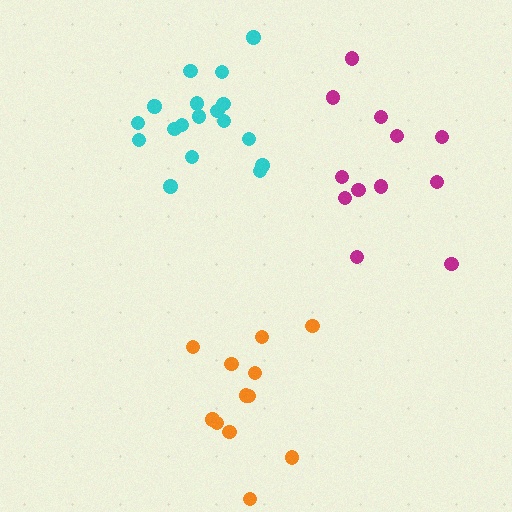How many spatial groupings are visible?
There are 3 spatial groupings.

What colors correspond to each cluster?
The clusters are colored: magenta, orange, cyan.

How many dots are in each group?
Group 1: 12 dots, Group 2: 12 dots, Group 3: 18 dots (42 total).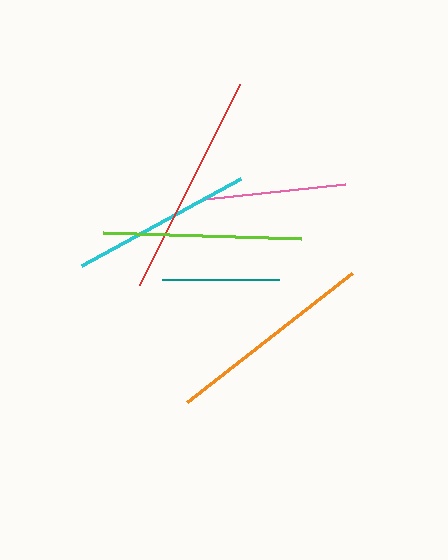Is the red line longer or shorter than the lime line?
The red line is longer than the lime line.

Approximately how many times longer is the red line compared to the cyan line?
The red line is approximately 1.2 times the length of the cyan line.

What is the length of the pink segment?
The pink segment is approximately 141 pixels long.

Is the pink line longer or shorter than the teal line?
The pink line is longer than the teal line.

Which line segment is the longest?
The red line is the longest at approximately 224 pixels.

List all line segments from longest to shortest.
From longest to shortest: red, orange, lime, cyan, pink, teal.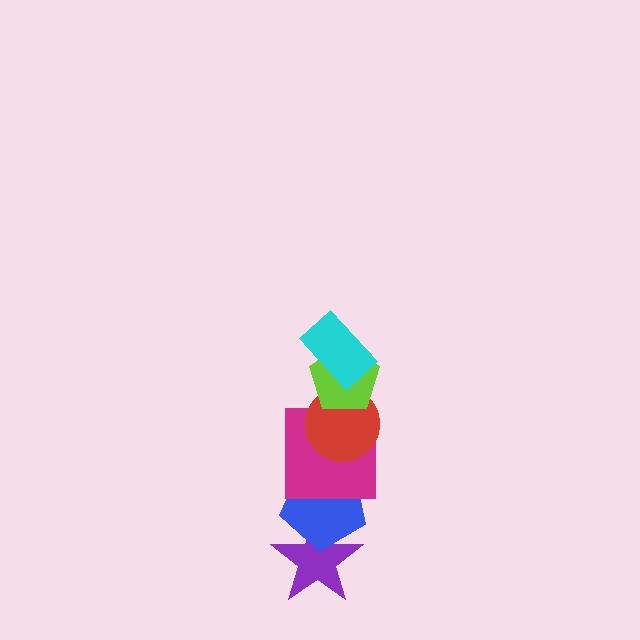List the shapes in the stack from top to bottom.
From top to bottom: the cyan rectangle, the lime pentagon, the red circle, the magenta square, the blue pentagon, the purple star.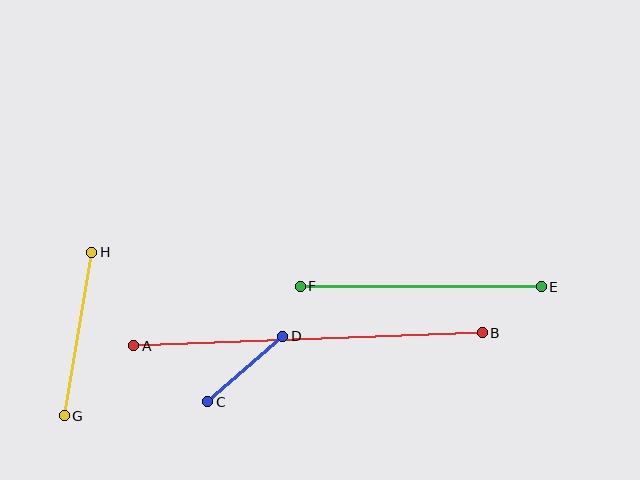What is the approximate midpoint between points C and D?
The midpoint is at approximately (245, 369) pixels.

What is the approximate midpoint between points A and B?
The midpoint is at approximately (308, 339) pixels.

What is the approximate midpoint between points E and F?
The midpoint is at approximately (421, 287) pixels.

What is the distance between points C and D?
The distance is approximately 100 pixels.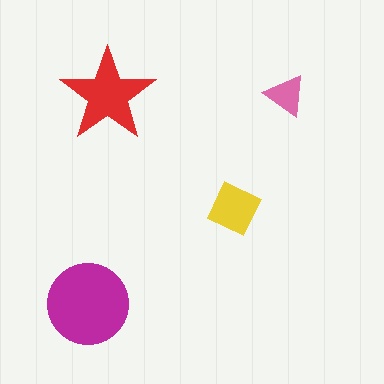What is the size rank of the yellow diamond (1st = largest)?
3rd.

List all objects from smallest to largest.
The pink triangle, the yellow diamond, the red star, the magenta circle.